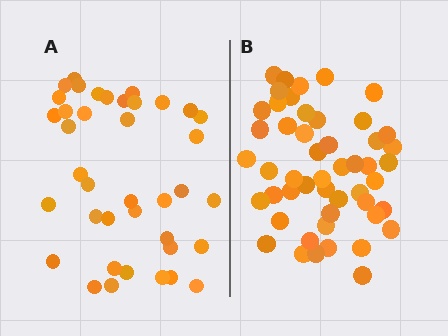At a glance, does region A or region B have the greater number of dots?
Region B (the right region) has more dots.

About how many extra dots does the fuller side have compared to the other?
Region B has roughly 12 or so more dots than region A.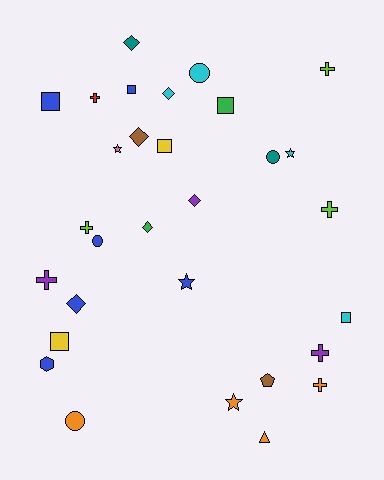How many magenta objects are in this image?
There are no magenta objects.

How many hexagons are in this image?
There is 1 hexagon.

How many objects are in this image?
There are 30 objects.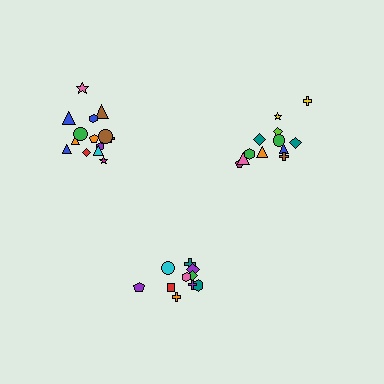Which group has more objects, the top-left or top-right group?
The top-left group.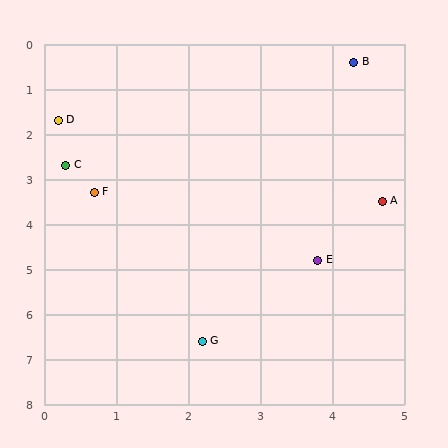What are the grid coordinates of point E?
Point E is at approximately (3.8, 4.8).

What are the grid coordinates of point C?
Point C is at approximately (0.3, 2.7).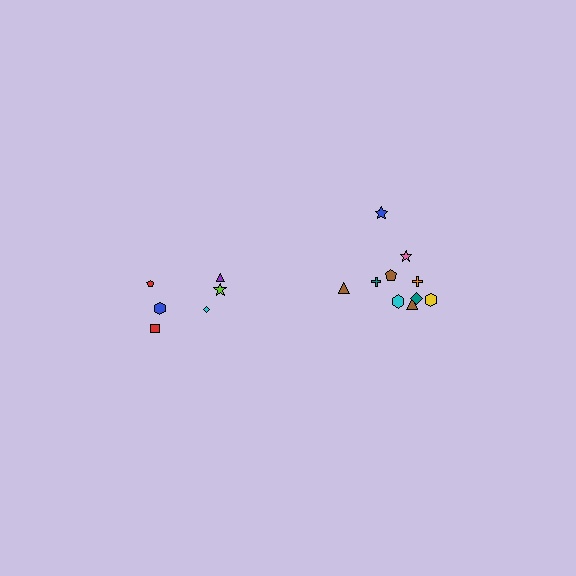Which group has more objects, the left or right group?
The right group.